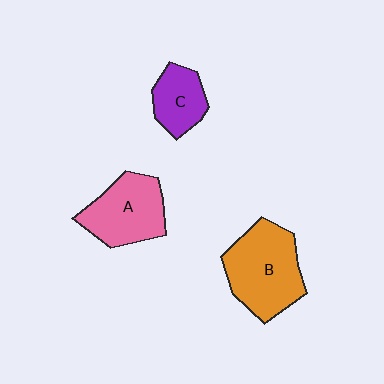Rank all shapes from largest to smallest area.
From largest to smallest: B (orange), A (pink), C (purple).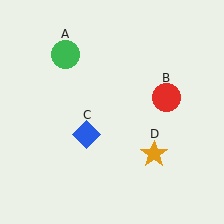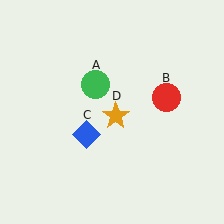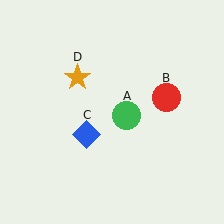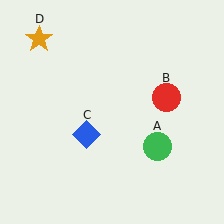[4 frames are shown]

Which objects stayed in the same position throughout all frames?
Red circle (object B) and blue diamond (object C) remained stationary.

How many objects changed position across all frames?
2 objects changed position: green circle (object A), orange star (object D).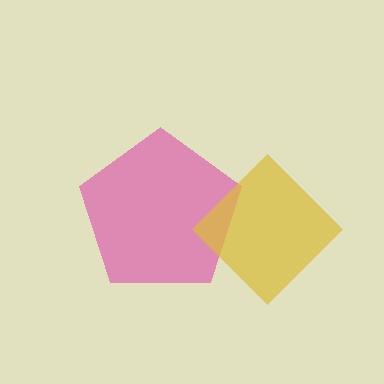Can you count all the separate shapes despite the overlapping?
Yes, there are 2 separate shapes.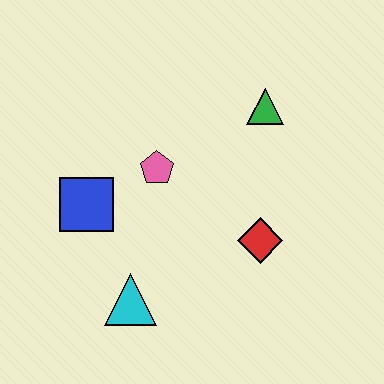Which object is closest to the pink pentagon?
The blue square is closest to the pink pentagon.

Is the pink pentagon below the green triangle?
Yes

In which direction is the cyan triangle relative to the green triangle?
The cyan triangle is below the green triangle.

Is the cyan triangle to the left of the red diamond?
Yes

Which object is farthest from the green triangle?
The cyan triangle is farthest from the green triangle.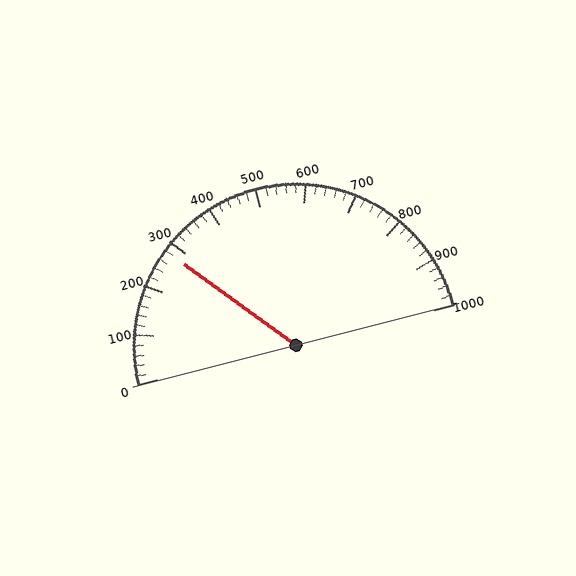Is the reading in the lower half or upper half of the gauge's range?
The reading is in the lower half of the range (0 to 1000).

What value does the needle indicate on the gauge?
The needle indicates approximately 280.